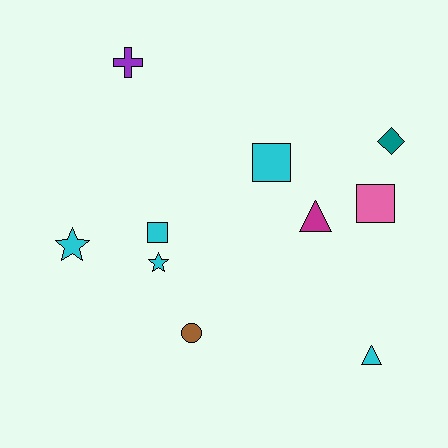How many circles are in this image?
There is 1 circle.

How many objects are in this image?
There are 10 objects.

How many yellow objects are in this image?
There are no yellow objects.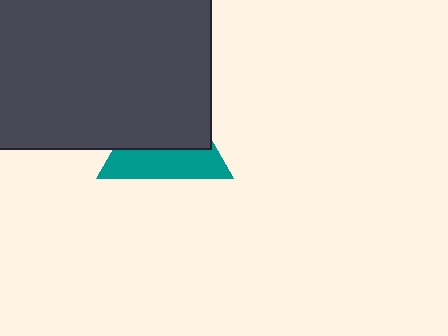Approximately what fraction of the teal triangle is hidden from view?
Roughly 56% of the teal triangle is hidden behind the dark gray rectangle.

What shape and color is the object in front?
The object in front is a dark gray rectangle.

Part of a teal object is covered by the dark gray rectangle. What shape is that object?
It is a triangle.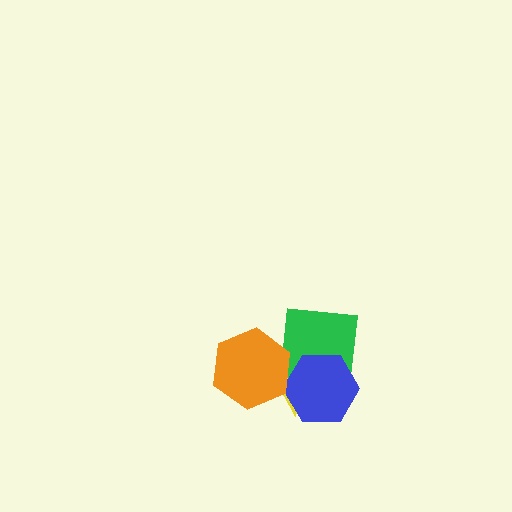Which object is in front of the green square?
The blue hexagon is in front of the green square.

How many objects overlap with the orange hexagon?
1 object overlaps with the orange hexagon.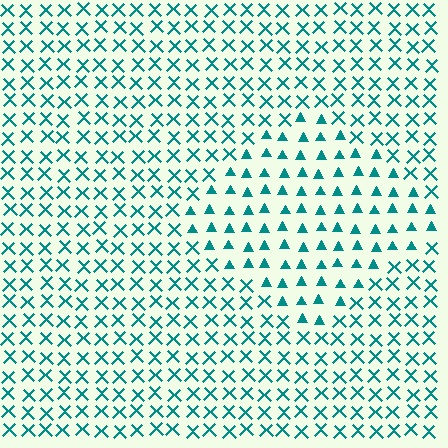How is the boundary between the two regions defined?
The boundary is defined by a change in element shape: triangles inside vs. X marks outside. All elements share the same color and spacing.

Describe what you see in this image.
The image is filled with small teal elements arranged in a uniform grid. A diamond-shaped region contains triangles, while the surrounding area contains X marks. The boundary is defined purely by the change in element shape.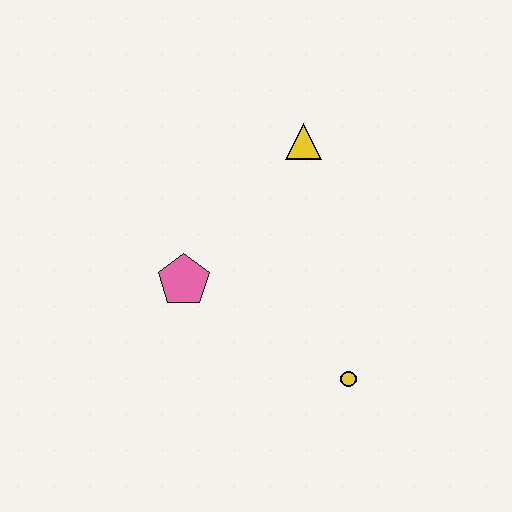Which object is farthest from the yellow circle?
The yellow triangle is farthest from the yellow circle.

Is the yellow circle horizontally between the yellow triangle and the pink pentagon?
No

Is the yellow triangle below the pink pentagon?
No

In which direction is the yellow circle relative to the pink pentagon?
The yellow circle is to the right of the pink pentagon.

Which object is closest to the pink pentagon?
The yellow triangle is closest to the pink pentagon.